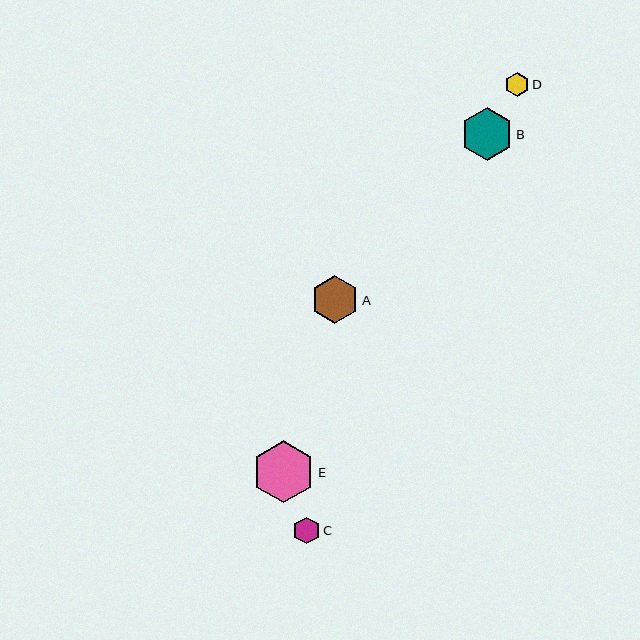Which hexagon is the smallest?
Hexagon D is the smallest with a size of approximately 24 pixels.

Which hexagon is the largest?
Hexagon E is the largest with a size of approximately 62 pixels.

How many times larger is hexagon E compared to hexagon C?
Hexagon E is approximately 2.3 times the size of hexagon C.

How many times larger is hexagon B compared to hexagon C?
Hexagon B is approximately 2.0 times the size of hexagon C.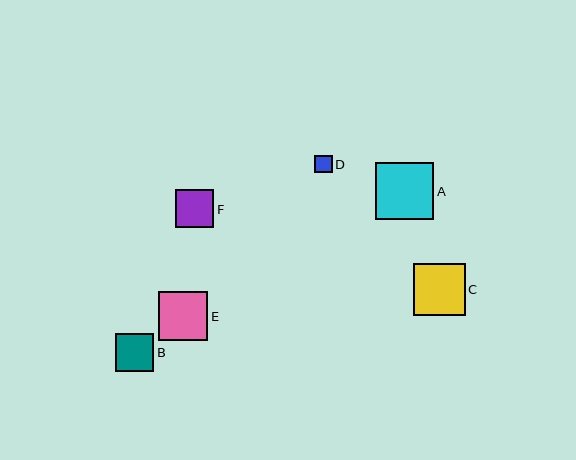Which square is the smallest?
Square D is the smallest with a size of approximately 18 pixels.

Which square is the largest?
Square A is the largest with a size of approximately 58 pixels.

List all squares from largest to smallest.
From largest to smallest: A, C, E, B, F, D.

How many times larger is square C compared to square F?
Square C is approximately 1.3 times the size of square F.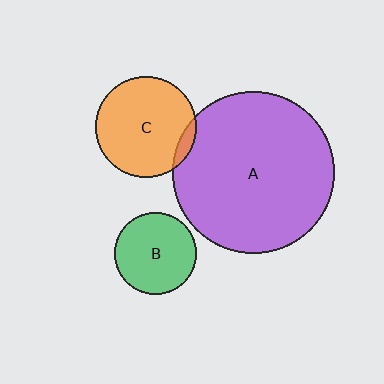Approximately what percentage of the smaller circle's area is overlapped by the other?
Approximately 10%.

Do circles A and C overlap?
Yes.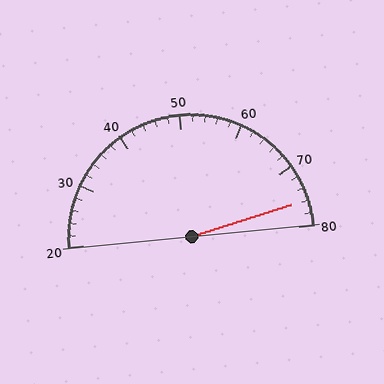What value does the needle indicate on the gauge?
The needle indicates approximately 76.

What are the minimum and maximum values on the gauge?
The gauge ranges from 20 to 80.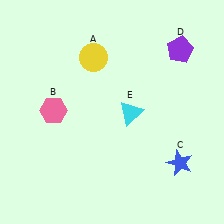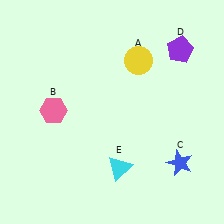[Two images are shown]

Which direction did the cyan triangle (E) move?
The cyan triangle (E) moved down.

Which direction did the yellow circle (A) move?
The yellow circle (A) moved right.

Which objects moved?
The objects that moved are: the yellow circle (A), the cyan triangle (E).